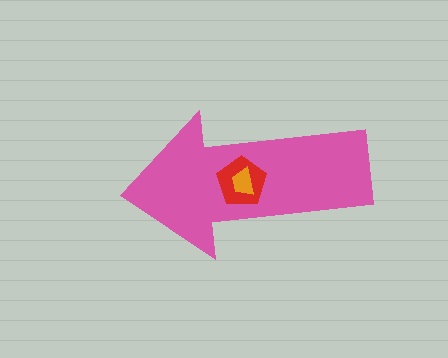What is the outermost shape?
The pink arrow.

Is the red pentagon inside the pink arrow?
Yes.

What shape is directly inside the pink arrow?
The red pentagon.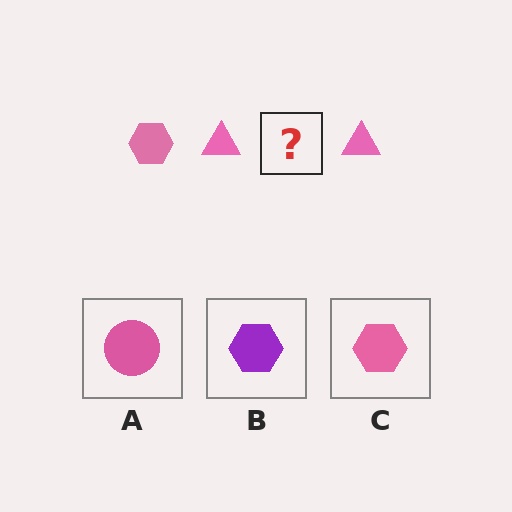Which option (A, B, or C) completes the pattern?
C.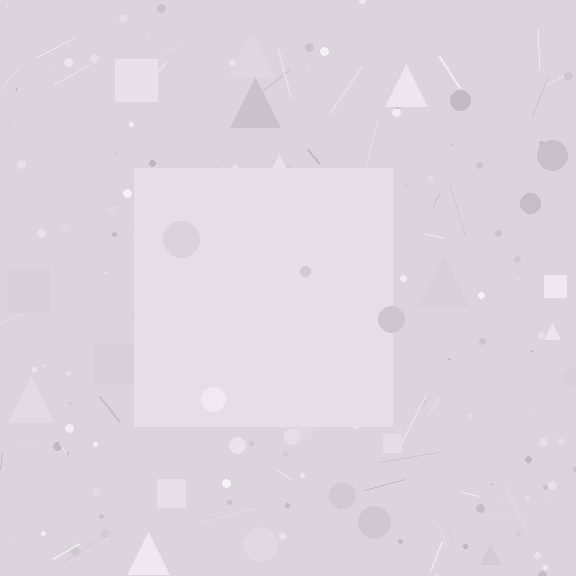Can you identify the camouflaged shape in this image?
The camouflaged shape is a square.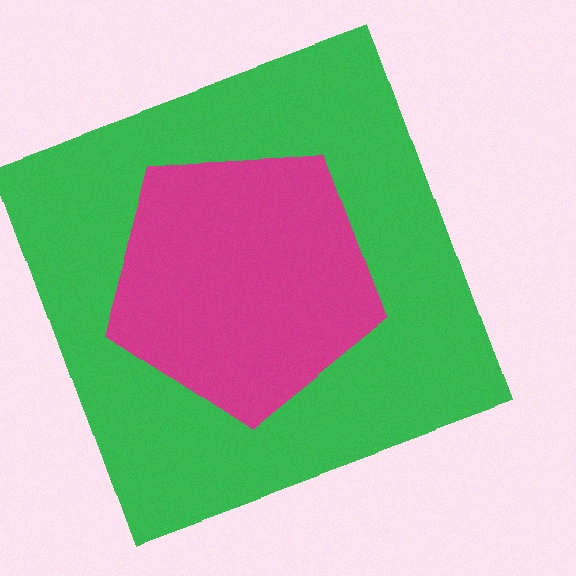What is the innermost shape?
The magenta pentagon.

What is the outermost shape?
The green square.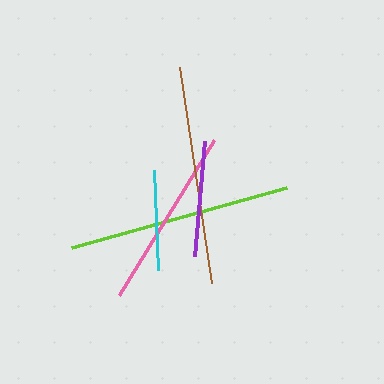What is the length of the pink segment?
The pink segment is approximately 182 pixels long.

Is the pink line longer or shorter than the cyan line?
The pink line is longer than the cyan line.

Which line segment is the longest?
The lime line is the longest at approximately 223 pixels.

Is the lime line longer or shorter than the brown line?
The lime line is longer than the brown line.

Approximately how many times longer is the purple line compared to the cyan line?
The purple line is approximately 1.2 times the length of the cyan line.